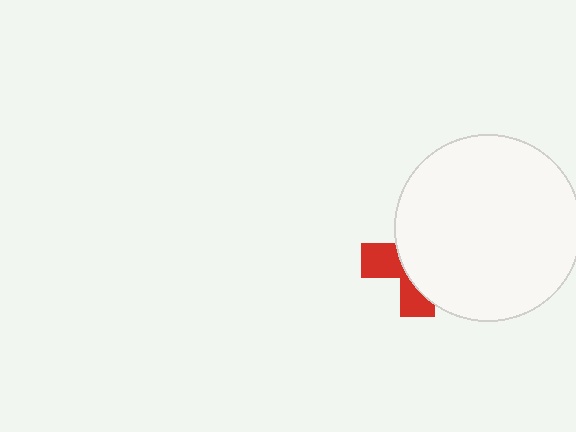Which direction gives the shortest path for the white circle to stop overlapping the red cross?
Moving right gives the shortest separation.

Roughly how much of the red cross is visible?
A small part of it is visible (roughly 35%).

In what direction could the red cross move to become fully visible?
The red cross could move left. That would shift it out from behind the white circle entirely.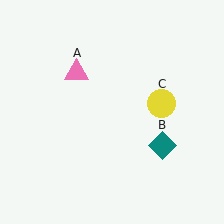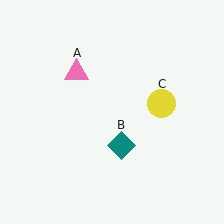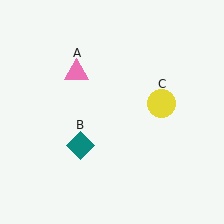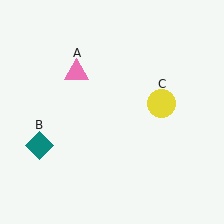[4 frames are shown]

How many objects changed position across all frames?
1 object changed position: teal diamond (object B).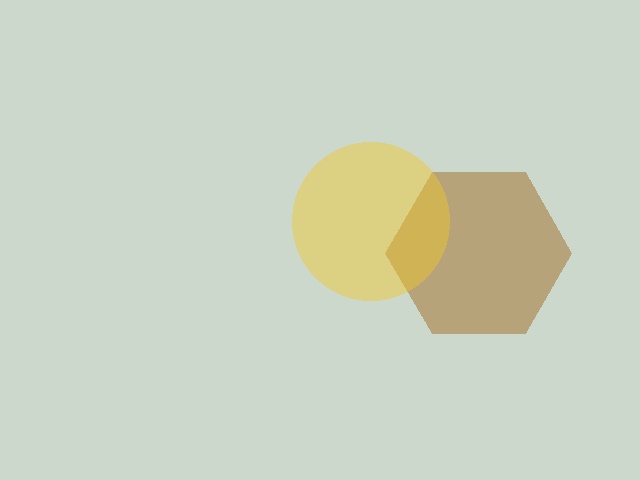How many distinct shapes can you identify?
There are 2 distinct shapes: a brown hexagon, a yellow circle.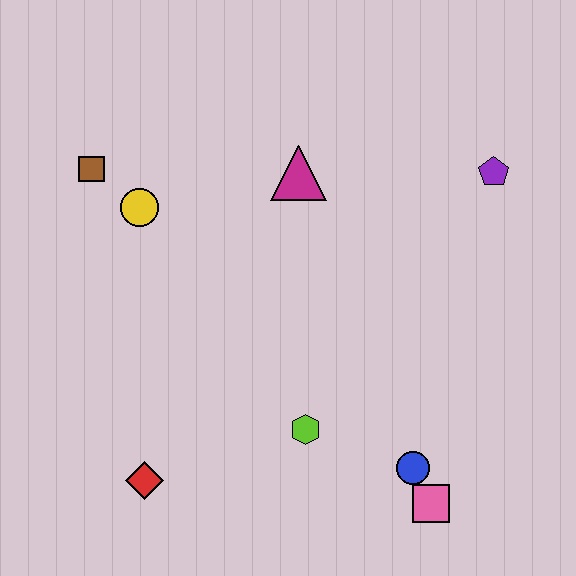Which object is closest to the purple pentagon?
The magenta triangle is closest to the purple pentagon.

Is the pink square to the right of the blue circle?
Yes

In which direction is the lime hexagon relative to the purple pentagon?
The lime hexagon is below the purple pentagon.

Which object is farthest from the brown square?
The pink square is farthest from the brown square.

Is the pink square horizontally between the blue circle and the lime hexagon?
No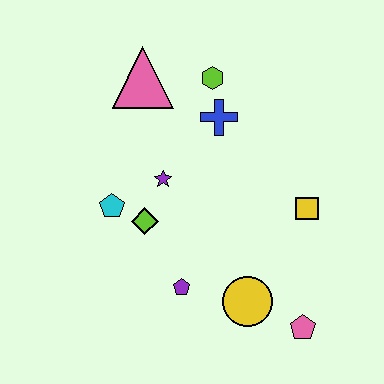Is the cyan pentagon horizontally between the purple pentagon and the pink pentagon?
No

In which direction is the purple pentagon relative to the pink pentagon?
The purple pentagon is to the left of the pink pentagon.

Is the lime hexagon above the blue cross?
Yes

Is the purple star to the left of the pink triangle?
No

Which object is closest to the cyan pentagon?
The lime diamond is closest to the cyan pentagon.